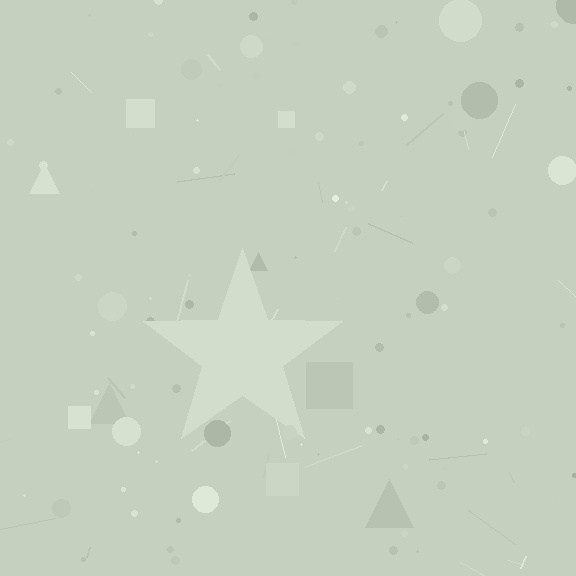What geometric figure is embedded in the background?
A star is embedded in the background.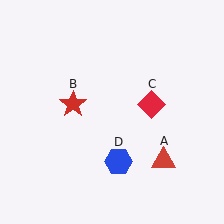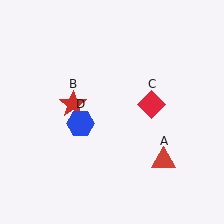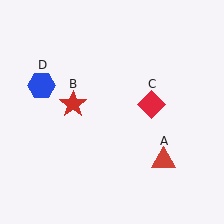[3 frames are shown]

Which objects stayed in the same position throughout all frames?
Red triangle (object A) and red star (object B) and red diamond (object C) remained stationary.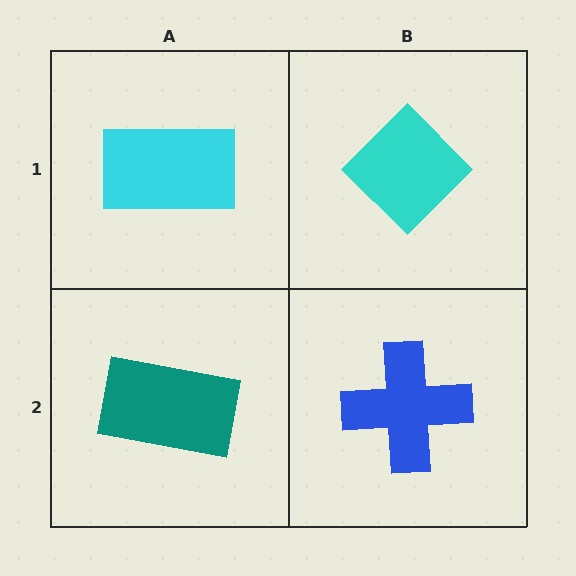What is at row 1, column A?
A cyan rectangle.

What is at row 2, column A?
A teal rectangle.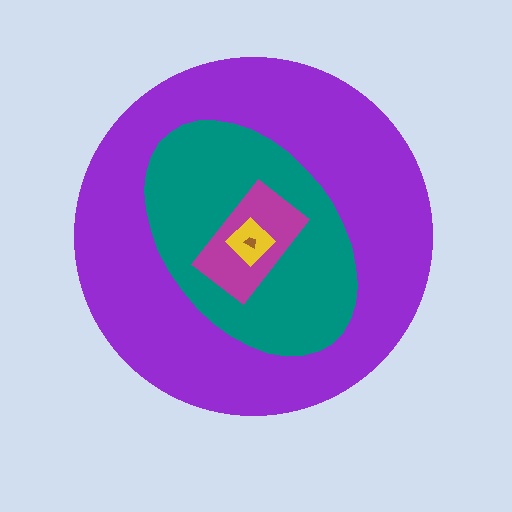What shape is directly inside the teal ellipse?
The magenta rectangle.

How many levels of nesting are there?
5.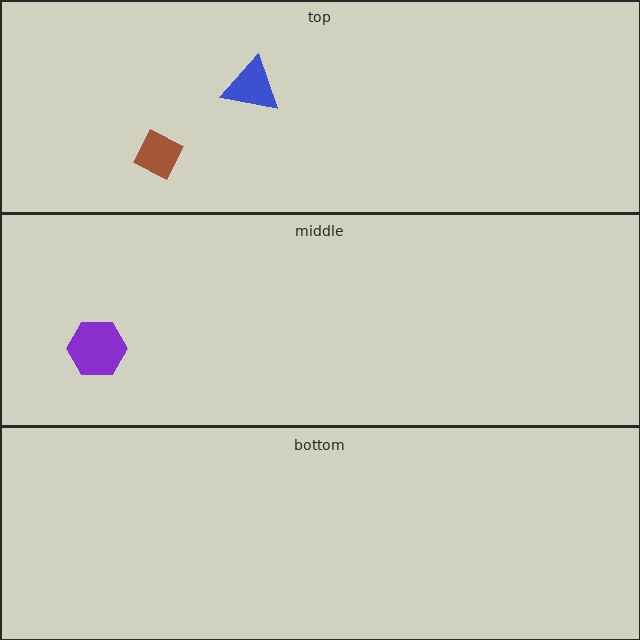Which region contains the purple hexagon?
The middle region.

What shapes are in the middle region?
The purple hexagon.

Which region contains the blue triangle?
The top region.